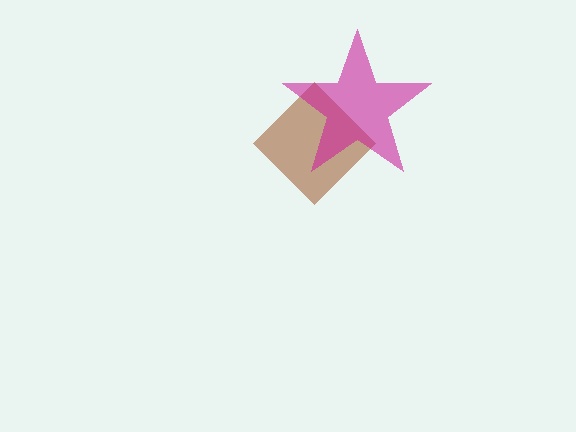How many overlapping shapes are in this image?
There are 2 overlapping shapes in the image.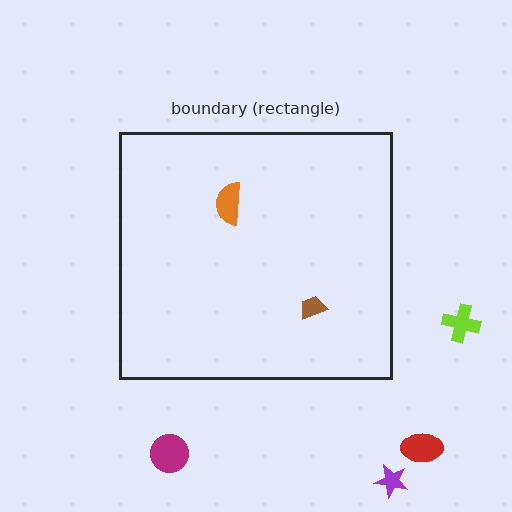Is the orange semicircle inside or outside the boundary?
Inside.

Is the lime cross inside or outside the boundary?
Outside.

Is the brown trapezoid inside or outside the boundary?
Inside.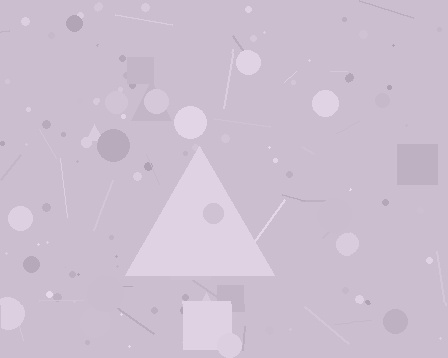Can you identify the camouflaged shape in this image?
The camouflaged shape is a triangle.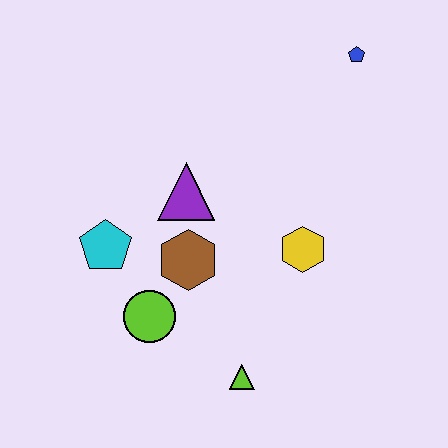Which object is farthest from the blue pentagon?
The lime triangle is farthest from the blue pentagon.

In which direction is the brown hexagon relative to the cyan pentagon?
The brown hexagon is to the right of the cyan pentagon.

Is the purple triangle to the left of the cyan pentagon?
No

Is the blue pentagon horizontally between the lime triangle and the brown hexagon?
No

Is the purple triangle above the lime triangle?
Yes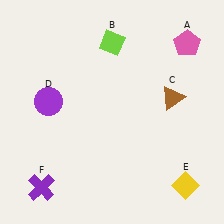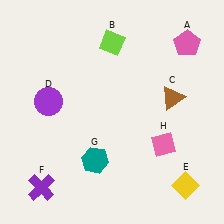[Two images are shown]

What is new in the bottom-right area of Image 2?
A pink diamond (H) was added in the bottom-right area of Image 2.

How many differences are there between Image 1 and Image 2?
There are 2 differences between the two images.